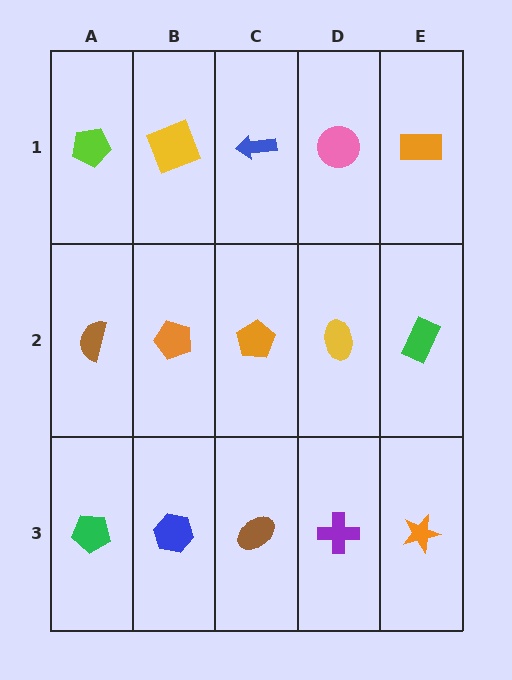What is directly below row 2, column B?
A blue hexagon.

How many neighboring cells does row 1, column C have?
3.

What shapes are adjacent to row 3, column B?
An orange pentagon (row 2, column B), a green pentagon (row 3, column A), a brown ellipse (row 3, column C).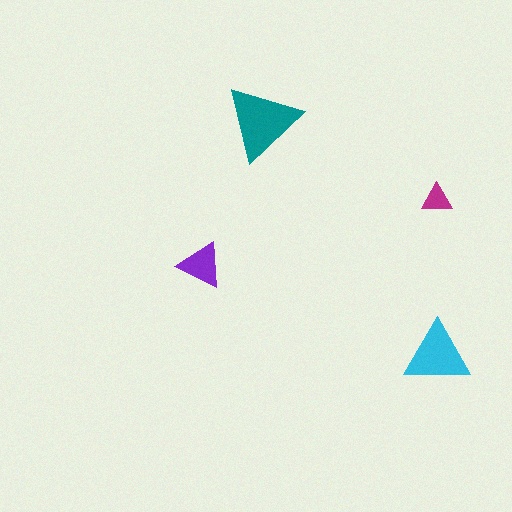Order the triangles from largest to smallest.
the teal one, the cyan one, the purple one, the magenta one.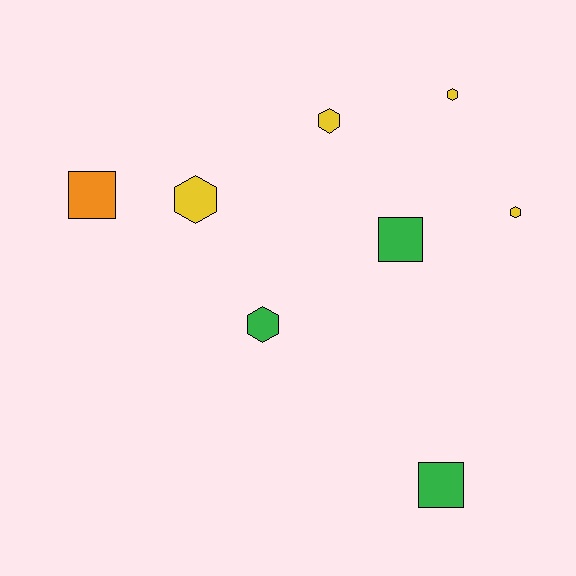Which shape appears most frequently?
Hexagon, with 5 objects.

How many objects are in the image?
There are 8 objects.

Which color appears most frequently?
Yellow, with 4 objects.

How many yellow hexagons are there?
There are 4 yellow hexagons.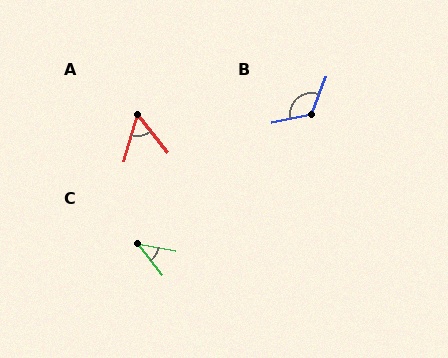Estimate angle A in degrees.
Approximately 54 degrees.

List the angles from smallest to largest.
C (41°), A (54°), B (122°).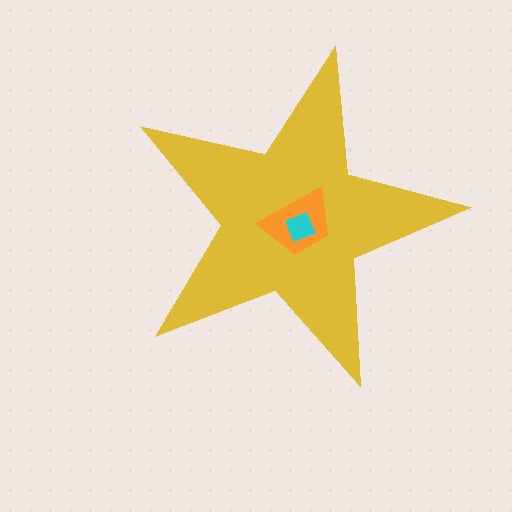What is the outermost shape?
The yellow star.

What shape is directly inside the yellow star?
The orange trapezoid.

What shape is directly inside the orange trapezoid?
The cyan square.